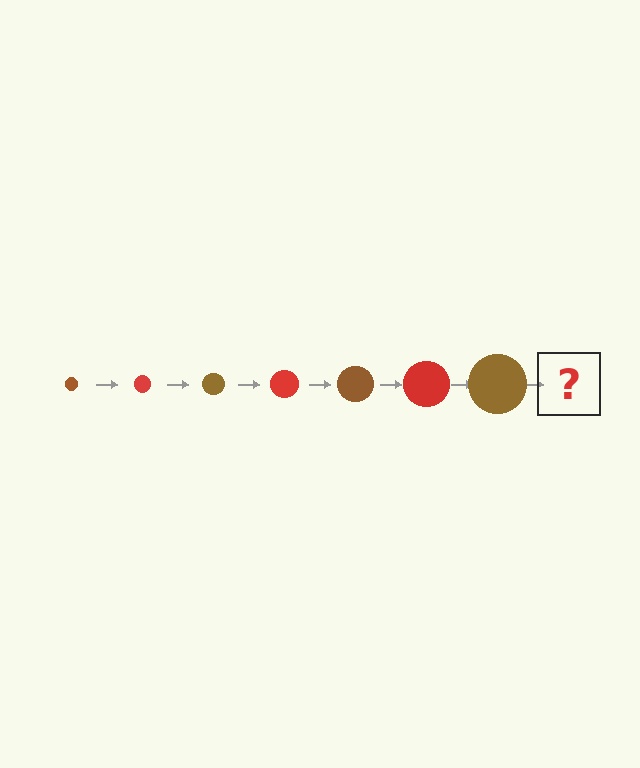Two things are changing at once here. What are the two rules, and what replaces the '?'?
The two rules are that the circle grows larger each step and the color cycles through brown and red. The '?' should be a red circle, larger than the previous one.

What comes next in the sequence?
The next element should be a red circle, larger than the previous one.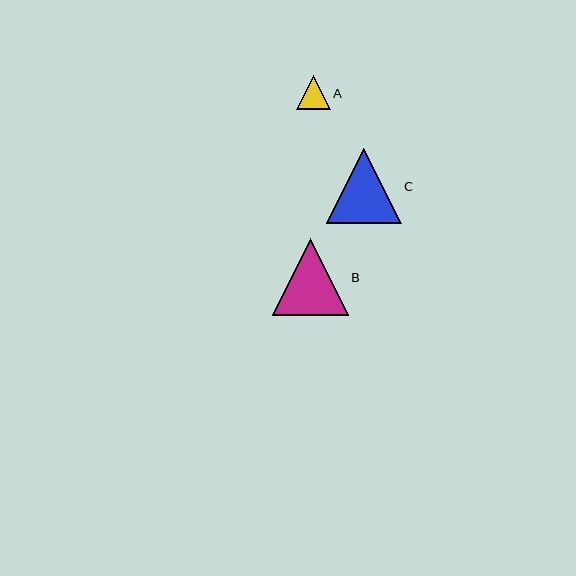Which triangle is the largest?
Triangle B is the largest with a size of approximately 76 pixels.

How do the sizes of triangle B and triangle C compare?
Triangle B and triangle C are approximately the same size.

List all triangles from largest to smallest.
From largest to smallest: B, C, A.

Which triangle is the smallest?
Triangle A is the smallest with a size of approximately 34 pixels.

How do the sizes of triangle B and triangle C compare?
Triangle B and triangle C are approximately the same size.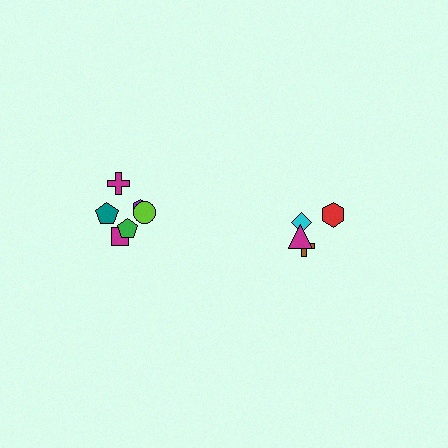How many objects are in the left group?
There are 6 objects.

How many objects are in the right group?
There are 4 objects.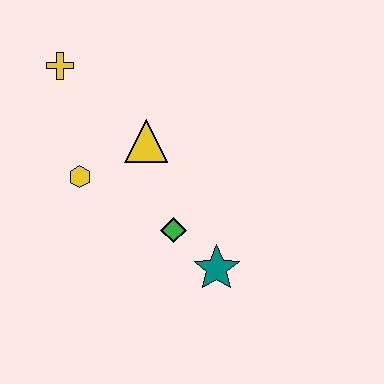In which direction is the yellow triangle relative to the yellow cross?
The yellow triangle is to the right of the yellow cross.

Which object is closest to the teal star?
The green diamond is closest to the teal star.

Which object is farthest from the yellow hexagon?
The teal star is farthest from the yellow hexagon.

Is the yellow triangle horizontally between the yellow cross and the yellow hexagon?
No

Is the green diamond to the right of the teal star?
No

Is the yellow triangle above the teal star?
Yes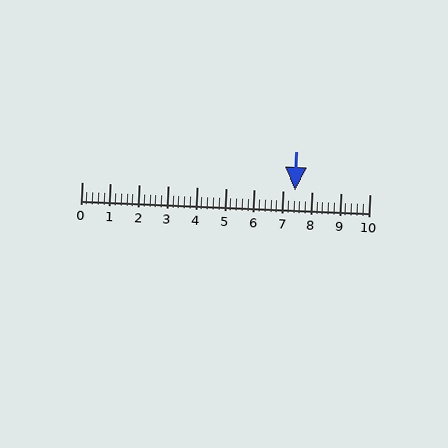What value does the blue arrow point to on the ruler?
The blue arrow points to approximately 7.4.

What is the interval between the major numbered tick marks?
The major tick marks are spaced 1 units apart.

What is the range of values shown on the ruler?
The ruler shows values from 0 to 10.